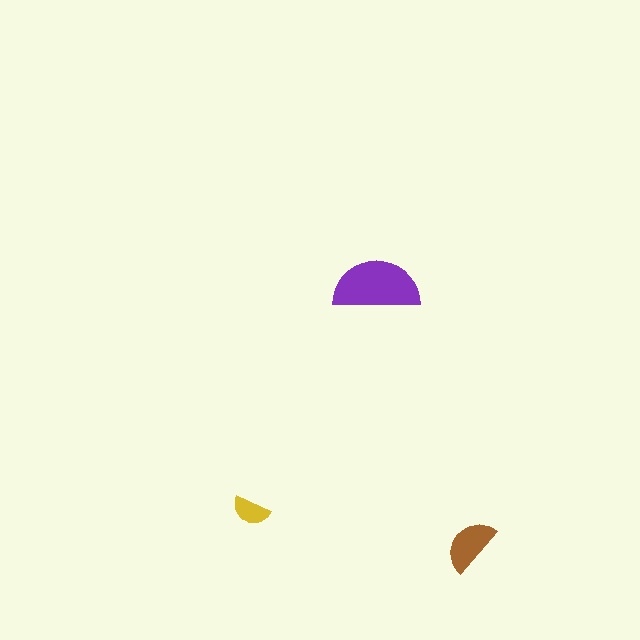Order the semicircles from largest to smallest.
the purple one, the brown one, the yellow one.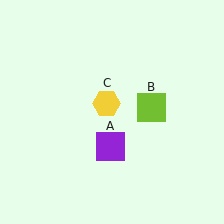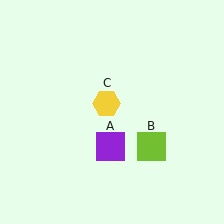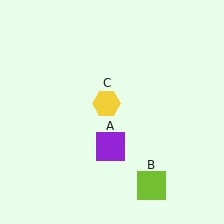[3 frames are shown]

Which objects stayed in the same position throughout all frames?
Purple square (object A) and yellow hexagon (object C) remained stationary.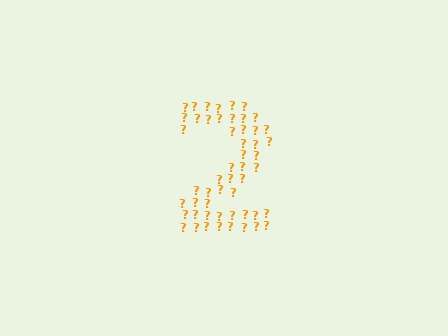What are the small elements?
The small elements are question marks.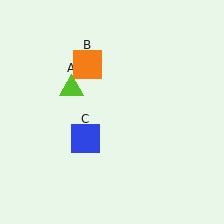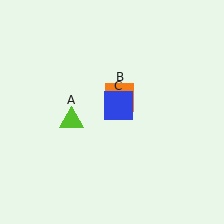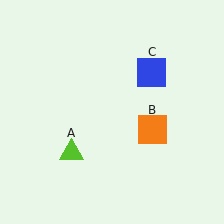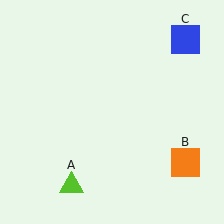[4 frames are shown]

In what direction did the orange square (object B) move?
The orange square (object B) moved down and to the right.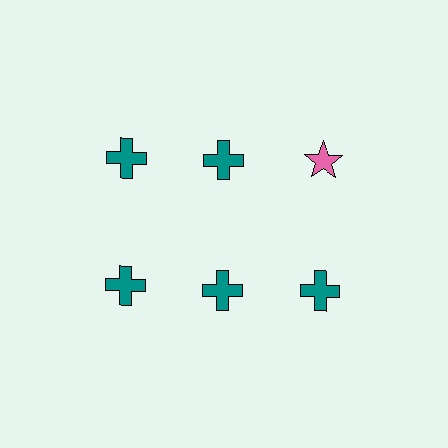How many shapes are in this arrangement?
There are 6 shapes arranged in a grid pattern.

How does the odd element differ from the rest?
It differs in both color (pink instead of teal) and shape (star instead of cross).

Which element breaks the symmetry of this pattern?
The pink star in the top row, center column breaks the symmetry. All other shapes are teal crosses.